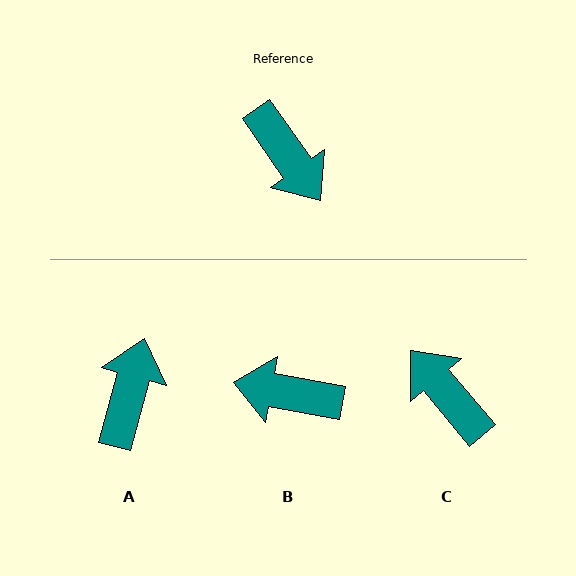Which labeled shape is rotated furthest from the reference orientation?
C, about 175 degrees away.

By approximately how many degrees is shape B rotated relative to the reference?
Approximately 136 degrees clockwise.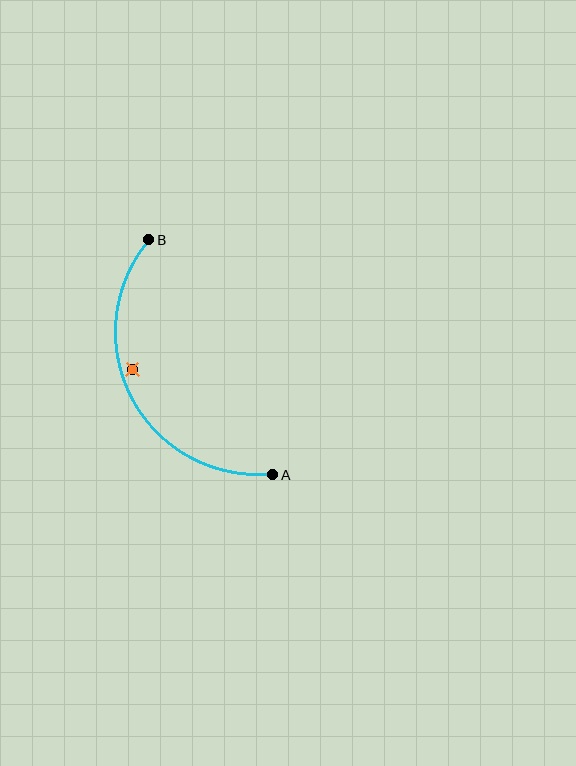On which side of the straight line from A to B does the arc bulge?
The arc bulges to the left of the straight line connecting A and B.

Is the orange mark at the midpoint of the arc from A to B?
No — the orange mark does not lie on the arc at all. It sits slightly inside the curve.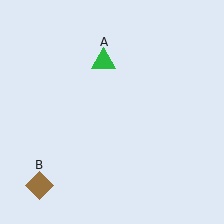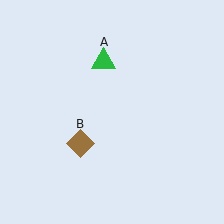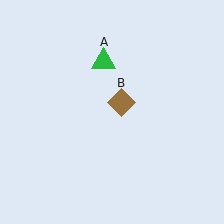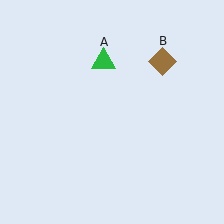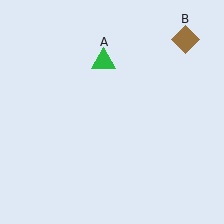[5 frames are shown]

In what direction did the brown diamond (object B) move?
The brown diamond (object B) moved up and to the right.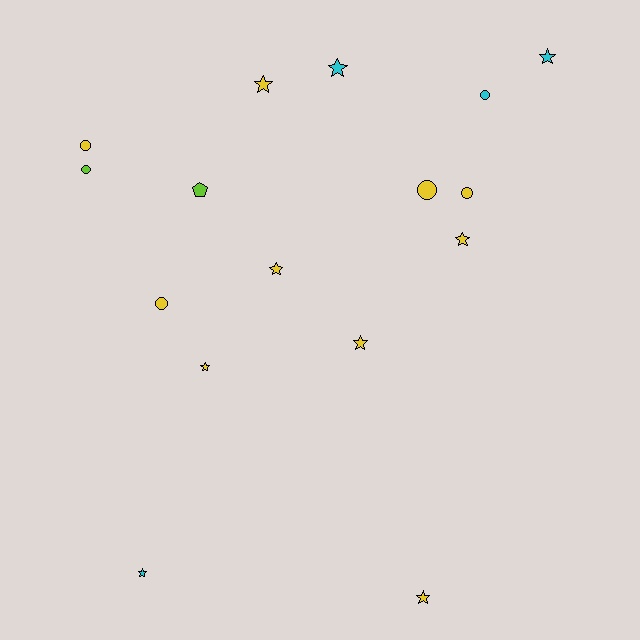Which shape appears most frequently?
Star, with 9 objects.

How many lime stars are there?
There are no lime stars.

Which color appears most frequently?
Yellow, with 10 objects.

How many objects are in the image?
There are 16 objects.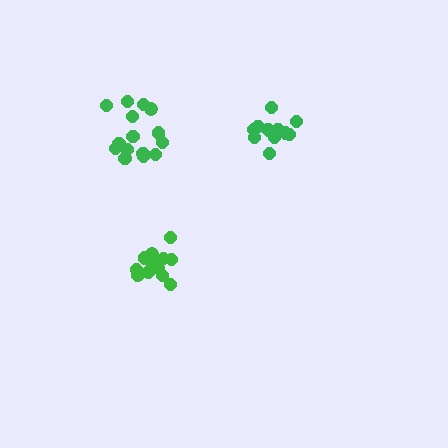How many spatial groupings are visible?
There are 3 spatial groupings.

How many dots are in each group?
Group 1: 14 dots, Group 2: 15 dots, Group 3: 15 dots (44 total).